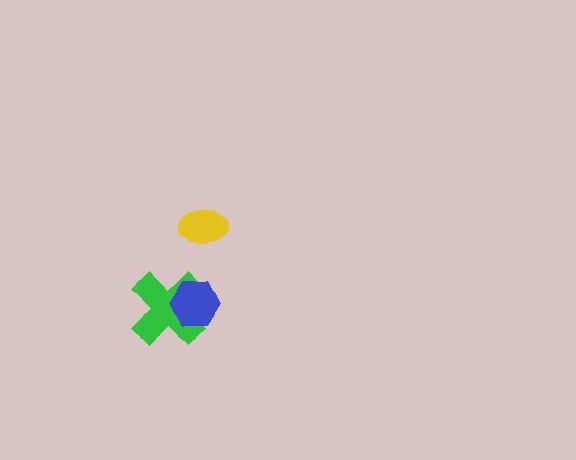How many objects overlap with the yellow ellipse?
0 objects overlap with the yellow ellipse.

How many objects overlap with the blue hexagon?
1 object overlaps with the blue hexagon.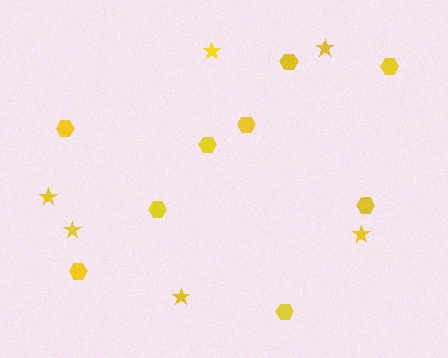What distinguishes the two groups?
There are 2 groups: one group of stars (6) and one group of hexagons (9).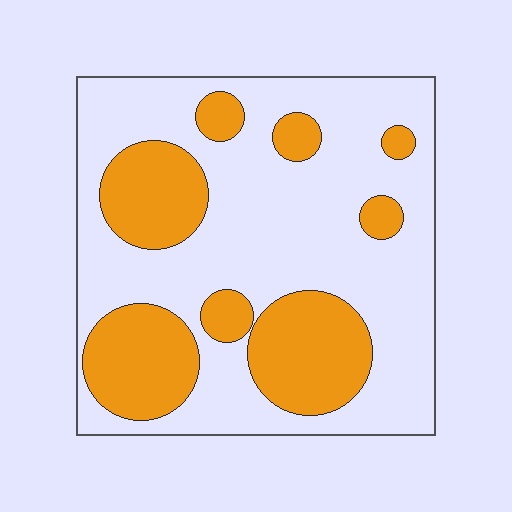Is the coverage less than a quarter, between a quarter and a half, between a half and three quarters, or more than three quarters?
Between a quarter and a half.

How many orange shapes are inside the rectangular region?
8.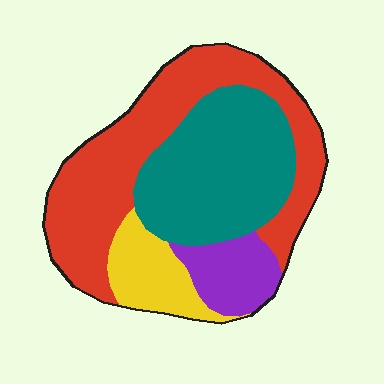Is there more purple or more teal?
Teal.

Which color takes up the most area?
Red, at roughly 45%.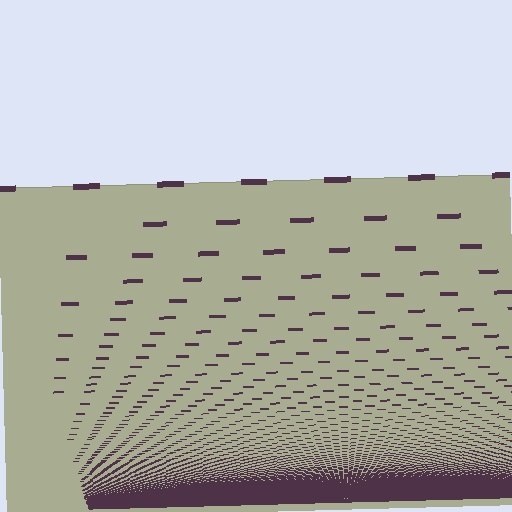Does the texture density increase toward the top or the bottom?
Density increases toward the bottom.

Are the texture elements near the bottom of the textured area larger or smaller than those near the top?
Smaller. The gradient is inverted — elements near the bottom are smaller and denser.